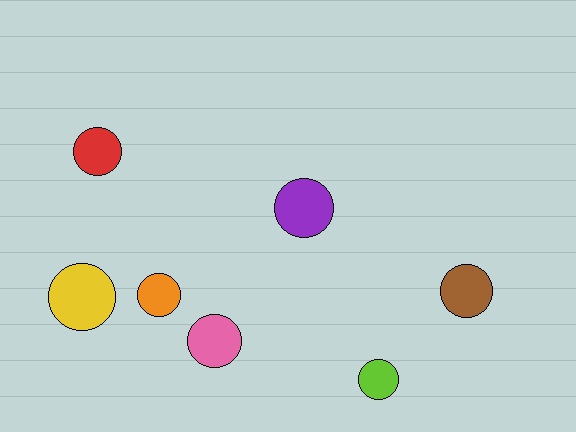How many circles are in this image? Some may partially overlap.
There are 7 circles.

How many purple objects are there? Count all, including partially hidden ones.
There is 1 purple object.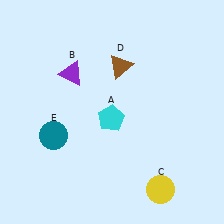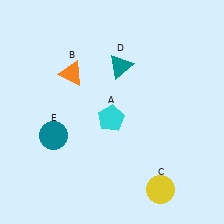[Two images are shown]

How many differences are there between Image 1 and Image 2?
There are 2 differences between the two images.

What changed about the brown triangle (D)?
In Image 1, D is brown. In Image 2, it changed to teal.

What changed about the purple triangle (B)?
In Image 1, B is purple. In Image 2, it changed to orange.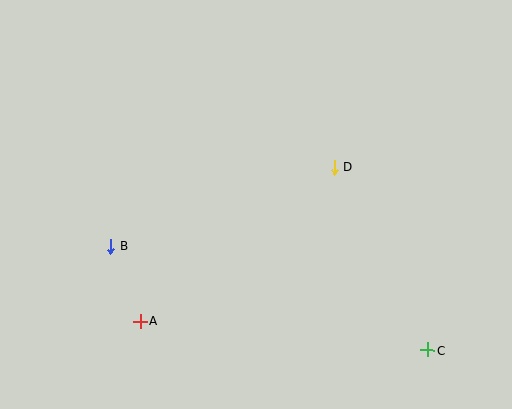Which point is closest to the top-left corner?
Point B is closest to the top-left corner.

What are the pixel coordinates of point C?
Point C is at (428, 350).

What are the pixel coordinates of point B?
Point B is at (111, 247).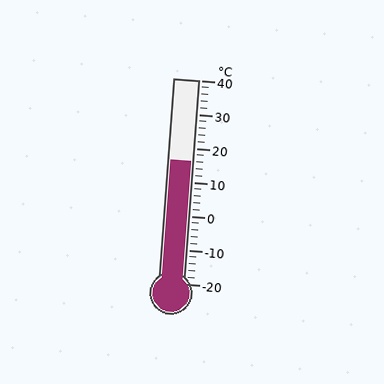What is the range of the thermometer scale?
The thermometer scale ranges from -20°C to 40°C.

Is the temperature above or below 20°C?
The temperature is below 20°C.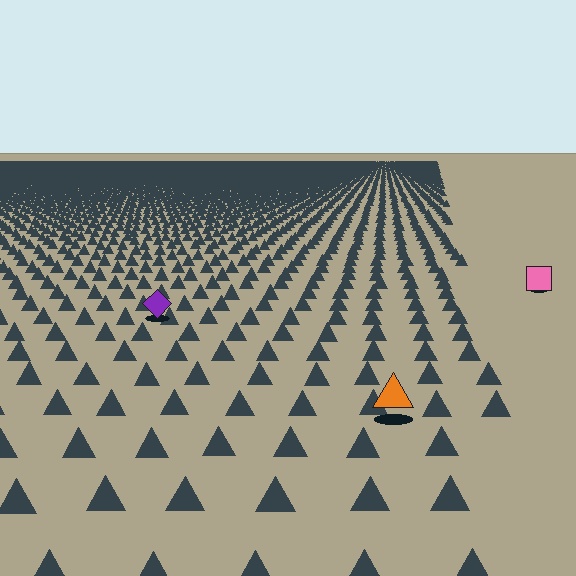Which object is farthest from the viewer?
The pink square is farthest from the viewer. It appears smaller and the ground texture around it is denser.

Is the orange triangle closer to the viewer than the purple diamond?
Yes. The orange triangle is closer — you can tell from the texture gradient: the ground texture is coarser near it.